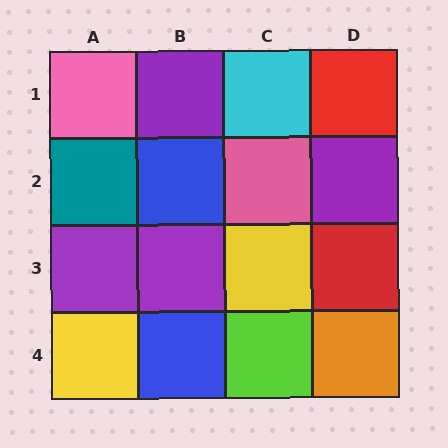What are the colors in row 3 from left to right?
Purple, purple, yellow, red.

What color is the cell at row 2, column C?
Pink.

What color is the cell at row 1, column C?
Cyan.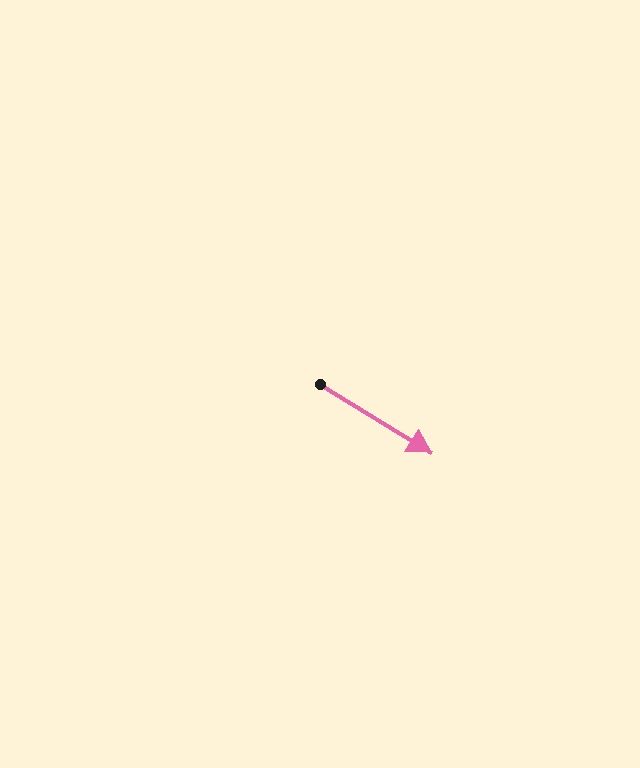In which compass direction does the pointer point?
Southeast.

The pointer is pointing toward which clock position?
Roughly 4 o'clock.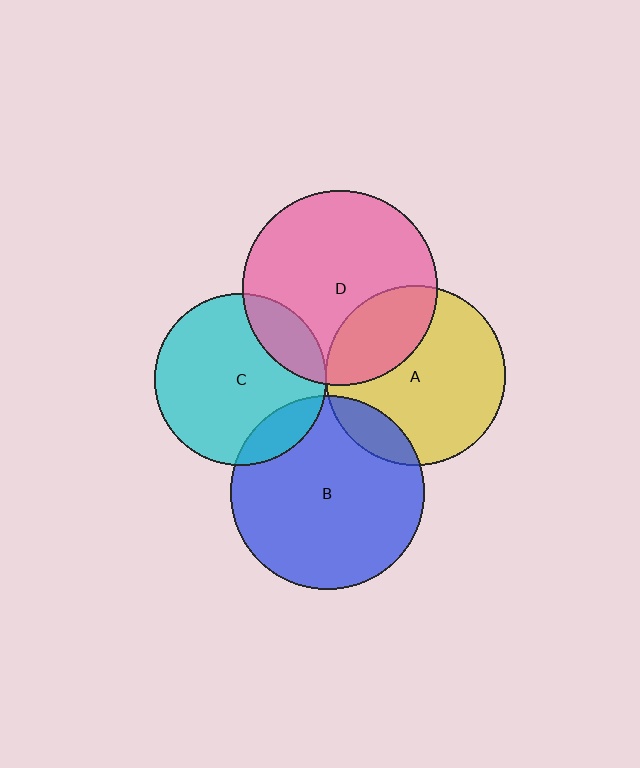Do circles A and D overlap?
Yes.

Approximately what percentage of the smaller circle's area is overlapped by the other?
Approximately 30%.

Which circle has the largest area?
Circle D (pink).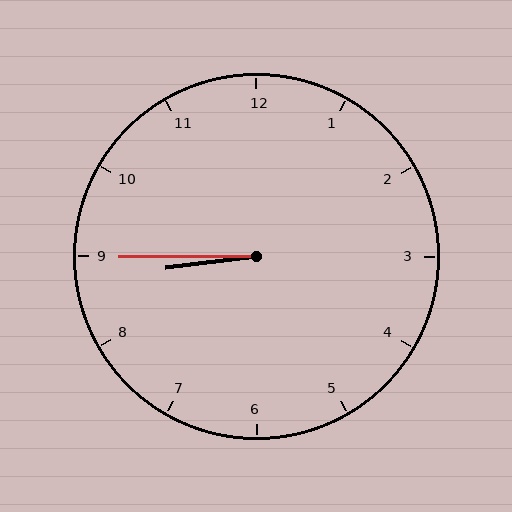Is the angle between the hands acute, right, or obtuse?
It is acute.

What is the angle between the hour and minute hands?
Approximately 8 degrees.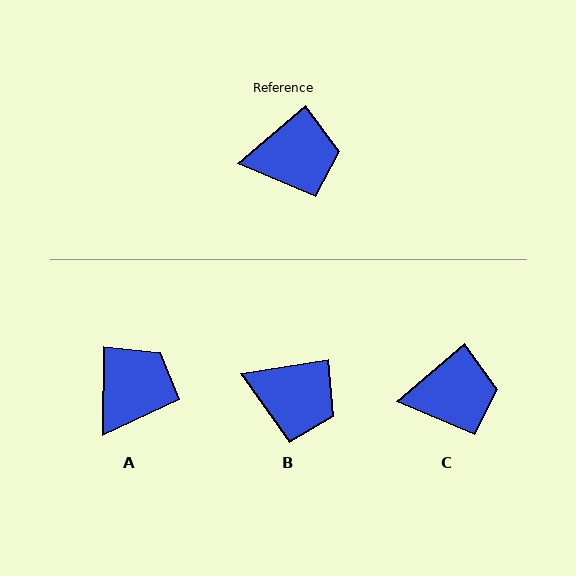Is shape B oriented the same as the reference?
No, it is off by about 31 degrees.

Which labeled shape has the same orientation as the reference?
C.